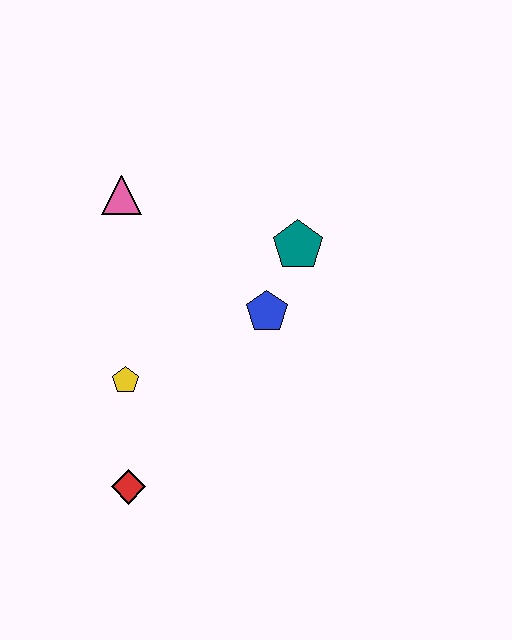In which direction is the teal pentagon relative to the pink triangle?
The teal pentagon is to the right of the pink triangle.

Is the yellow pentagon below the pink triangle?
Yes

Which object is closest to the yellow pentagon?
The red diamond is closest to the yellow pentagon.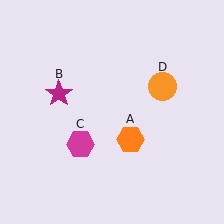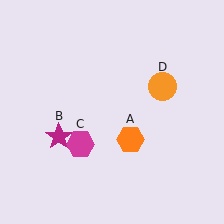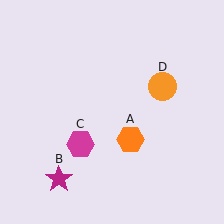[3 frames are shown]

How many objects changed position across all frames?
1 object changed position: magenta star (object B).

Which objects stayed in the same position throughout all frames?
Orange hexagon (object A) and magenta hexagon (object C) and orange circle (object D) remained stationary.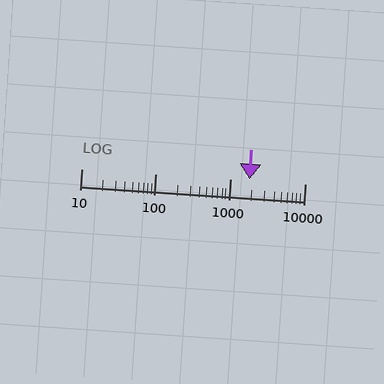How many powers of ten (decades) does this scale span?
The scale spans 3 decades, from 10 to 10000.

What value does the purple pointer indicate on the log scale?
The pointer indicates approximately 1800.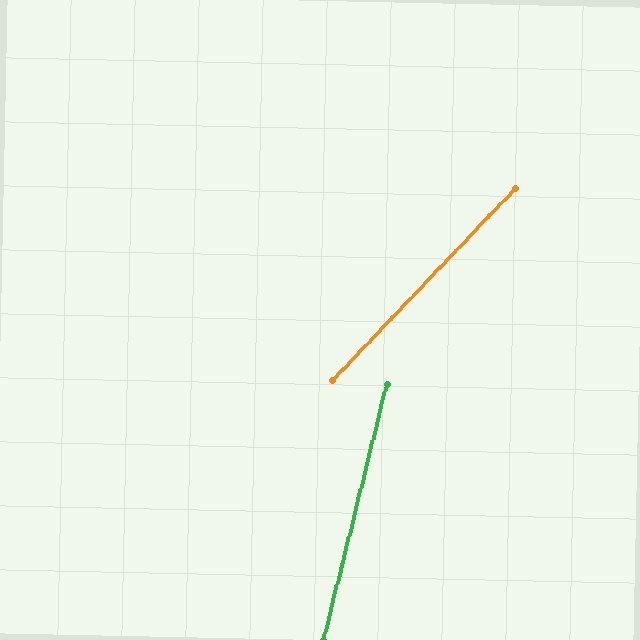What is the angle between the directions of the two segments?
Approximately 29 degrees.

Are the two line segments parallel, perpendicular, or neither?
Neither parallel nor perpendicular — they differ by about 29°.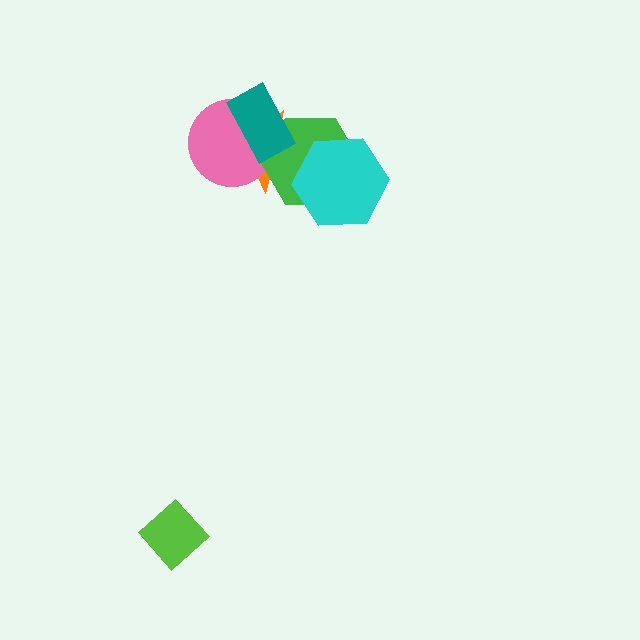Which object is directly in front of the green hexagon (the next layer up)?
The teal rectangle is directly in front of the green hexagon.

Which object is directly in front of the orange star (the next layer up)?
The pink circle is directly in front of the orange star.